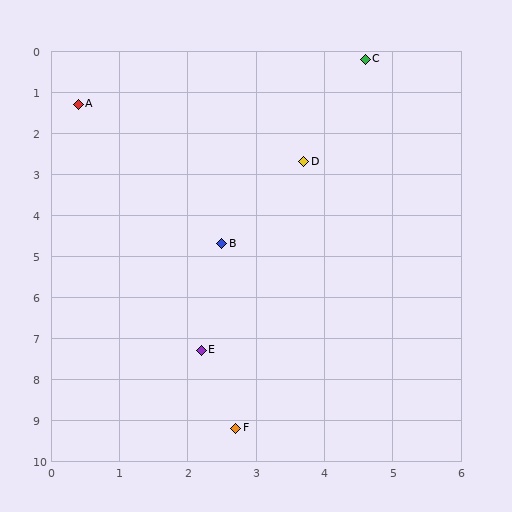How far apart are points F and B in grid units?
Points F and B are about 4.5 grid units apart.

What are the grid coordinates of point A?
Point A is at approximately (0.4, 1.3).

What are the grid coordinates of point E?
Point E is at approximately (2.2, 7.3).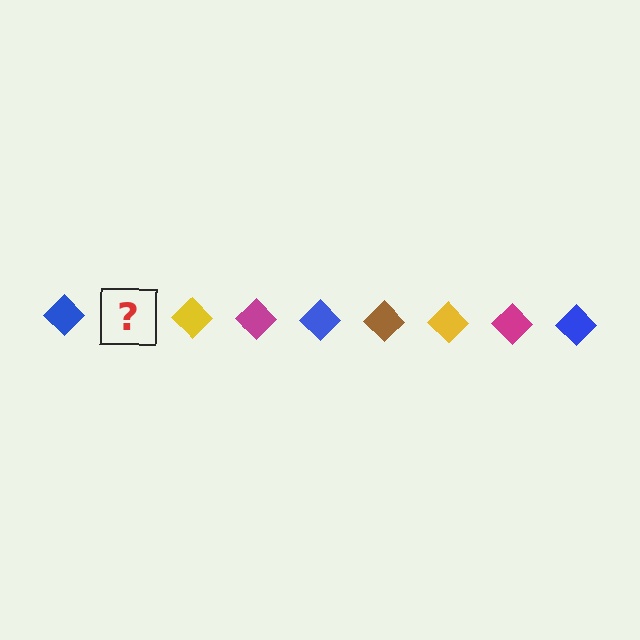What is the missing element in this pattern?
The missing element is a brown diamond.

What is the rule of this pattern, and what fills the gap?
The rule is that the pattern cycles through blue, brown, yellow, magenta diamonds. The gap should be filled with a brown diamond.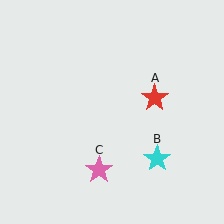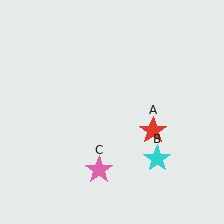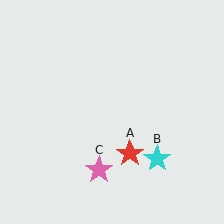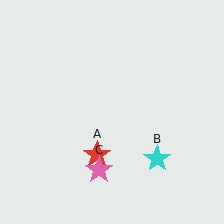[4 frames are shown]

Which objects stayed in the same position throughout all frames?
Cyan star (object B) and pink star (object C) remained stationary.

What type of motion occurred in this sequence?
The red star (object A) rotated clockwise around the center of the scene.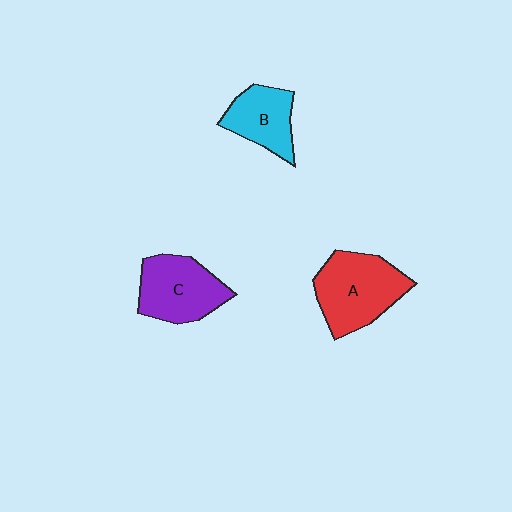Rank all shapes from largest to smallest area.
From largest to smallest: A (red), C (purple), B (cyan).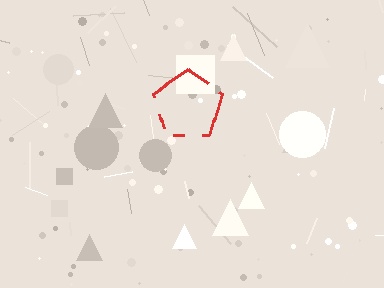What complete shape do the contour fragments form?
The contour fragments form a pentagon.